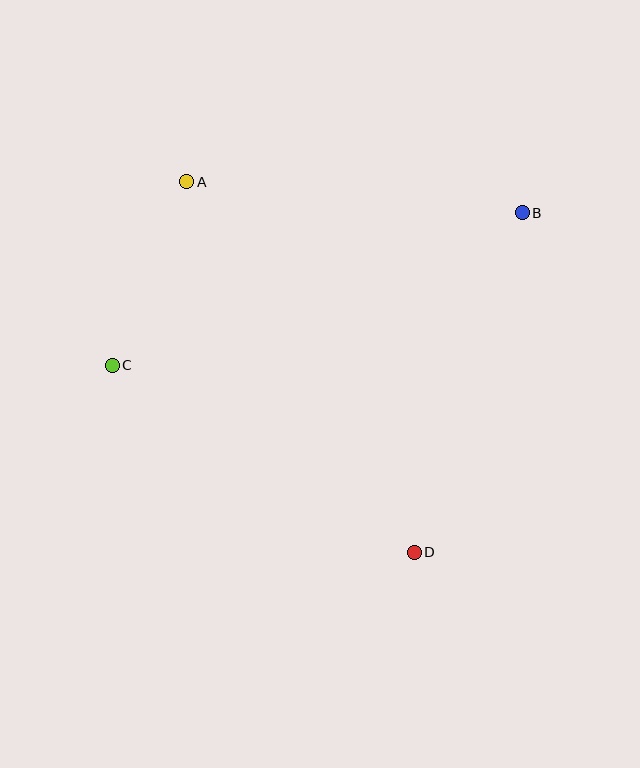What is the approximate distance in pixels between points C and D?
The distance between C and D is approximately 355 pixels.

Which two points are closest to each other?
Points A and C are closest to each other.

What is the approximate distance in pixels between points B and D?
The distance between B and D is approximately 356 pixels.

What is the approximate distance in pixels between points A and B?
The distance between A and B is approximately 337 pixels.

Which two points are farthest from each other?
Points B and C are farthest from each other.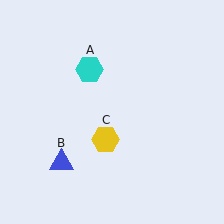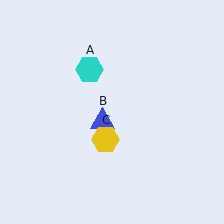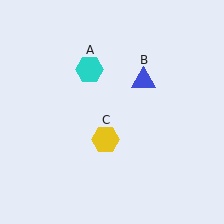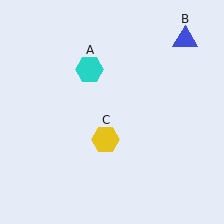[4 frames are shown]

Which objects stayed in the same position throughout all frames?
Cyan hexagon (object A) and yellow hexagon (object C) remained stationary.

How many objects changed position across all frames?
1 object changed position: blue triangle (object B).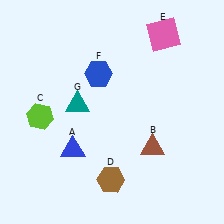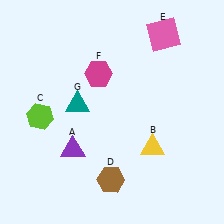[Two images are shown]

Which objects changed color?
A changed from blue to purple. B changed from brown to yellow. F changed from blue to magenta.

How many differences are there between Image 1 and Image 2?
There are 3 differences between the two images.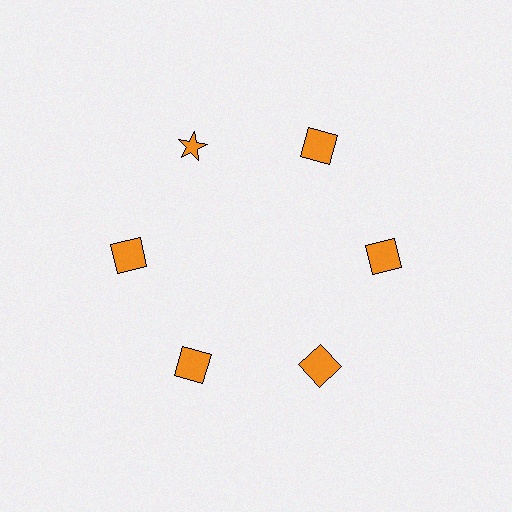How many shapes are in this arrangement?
There are 6 shapes arranged in a ring pattern.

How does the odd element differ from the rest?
It has a different shape: star instead of square.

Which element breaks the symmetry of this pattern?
The orange star at roughly the 11 o'clock position breaks the symmetry. All other shapes are orange squares.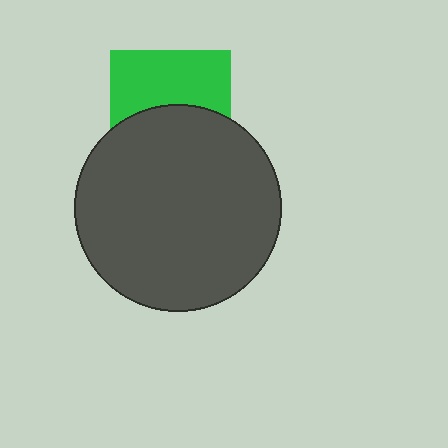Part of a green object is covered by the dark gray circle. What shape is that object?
It is a square.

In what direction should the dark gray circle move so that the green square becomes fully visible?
The dark gray circle should move down. That is the shortest direction to clear the overlap and leave the green square fully visible.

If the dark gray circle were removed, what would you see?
You would see the complete green square.